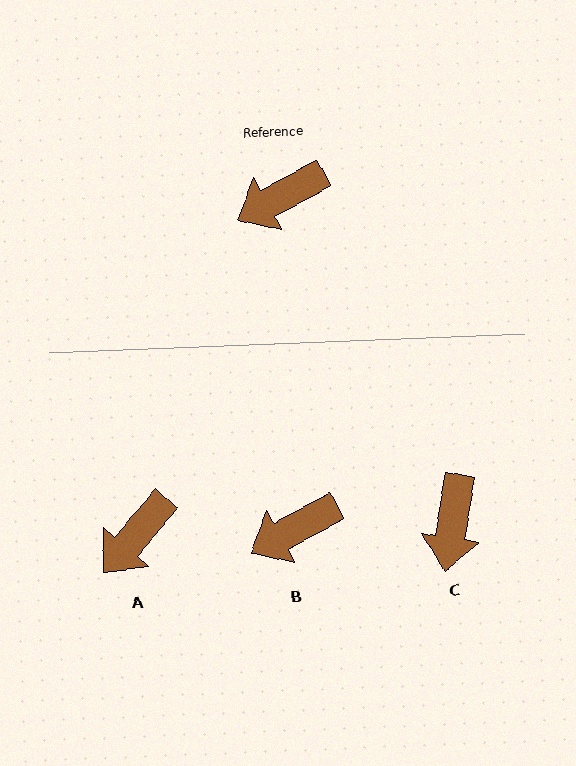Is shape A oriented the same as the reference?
No, it is off by about 22 degrees.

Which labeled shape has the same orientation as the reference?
B.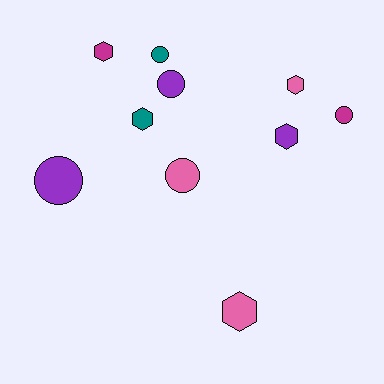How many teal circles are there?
There is 1 teal circle.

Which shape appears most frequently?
Circle, with 5 objects.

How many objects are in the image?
There are 10 objects.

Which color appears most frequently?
Purple, with 3 objects.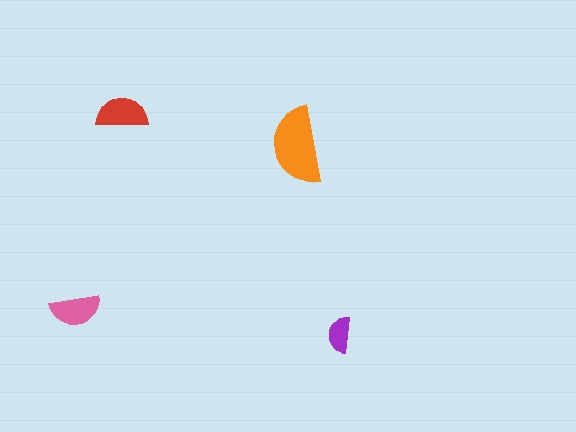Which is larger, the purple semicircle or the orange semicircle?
The orange one.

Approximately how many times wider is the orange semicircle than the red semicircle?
About 1.5 times wider.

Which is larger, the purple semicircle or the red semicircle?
The red one.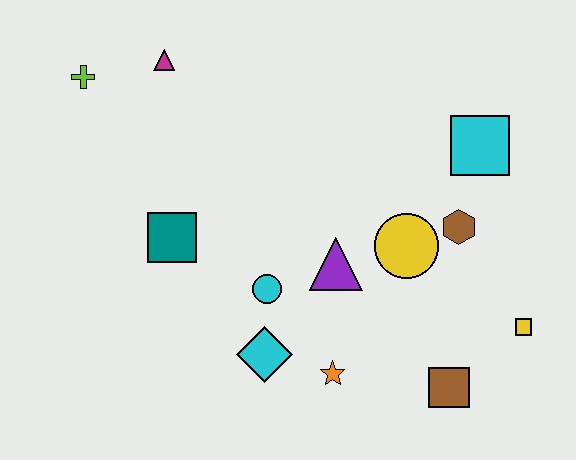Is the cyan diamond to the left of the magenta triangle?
No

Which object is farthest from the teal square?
The yellow square is farthest from the teal square.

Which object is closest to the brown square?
The yellow square is closest to the brown square.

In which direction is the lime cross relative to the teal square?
The lime cross is above the teal square.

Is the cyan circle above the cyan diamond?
Yes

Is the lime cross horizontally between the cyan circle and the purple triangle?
No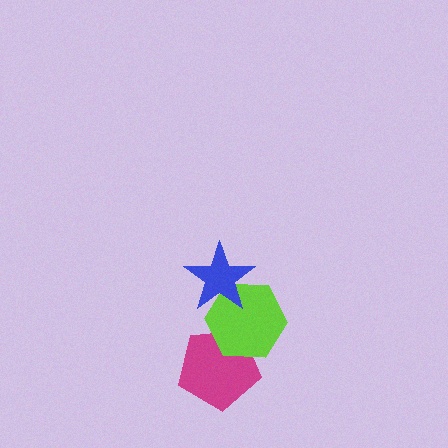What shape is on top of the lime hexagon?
The blue star is on top of the lime hexagon.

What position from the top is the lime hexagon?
The lime hexagon is 2nd from the top.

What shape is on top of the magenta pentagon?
The lime hexagon is on top of the magenta pentagon.